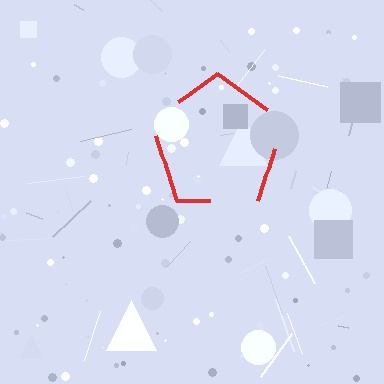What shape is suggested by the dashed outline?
The dashed outline suggests a pentagon.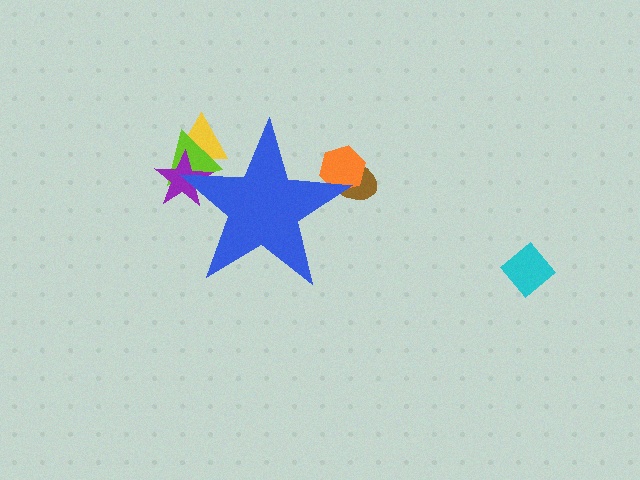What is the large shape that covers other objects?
A blue star.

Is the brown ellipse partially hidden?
Yes, the brown ellipse is partially hidden behind the blue star.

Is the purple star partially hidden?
Yes, the purple star is partially hidden behind the blue star.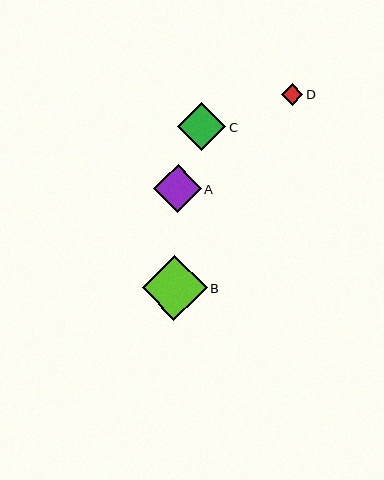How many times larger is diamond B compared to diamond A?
Diamond B is approximately 1.4 times the size of diamond A.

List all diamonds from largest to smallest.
From largest to smallest: B, A, C, D.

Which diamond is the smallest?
Diamond D is the smallest with a size of approximately 21 pixels.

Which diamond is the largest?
Diamond B is the largest with a size of approximately 65 pixels.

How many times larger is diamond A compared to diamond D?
Diamond A is approximately 2.2 times the size of diamond D.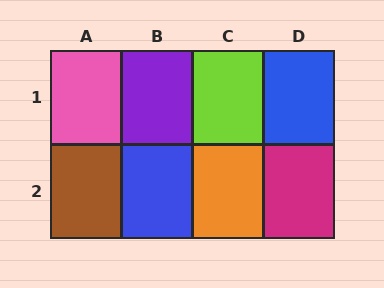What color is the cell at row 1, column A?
Pink.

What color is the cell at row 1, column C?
Lime.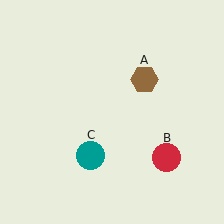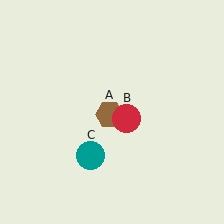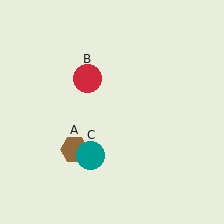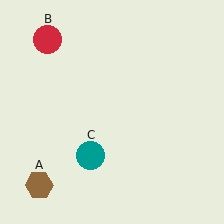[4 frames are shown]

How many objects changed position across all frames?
2 objects changed position: brown hexagon (object A), red circle (object B).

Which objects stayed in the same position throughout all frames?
Teal circle (object C) remained stationary.